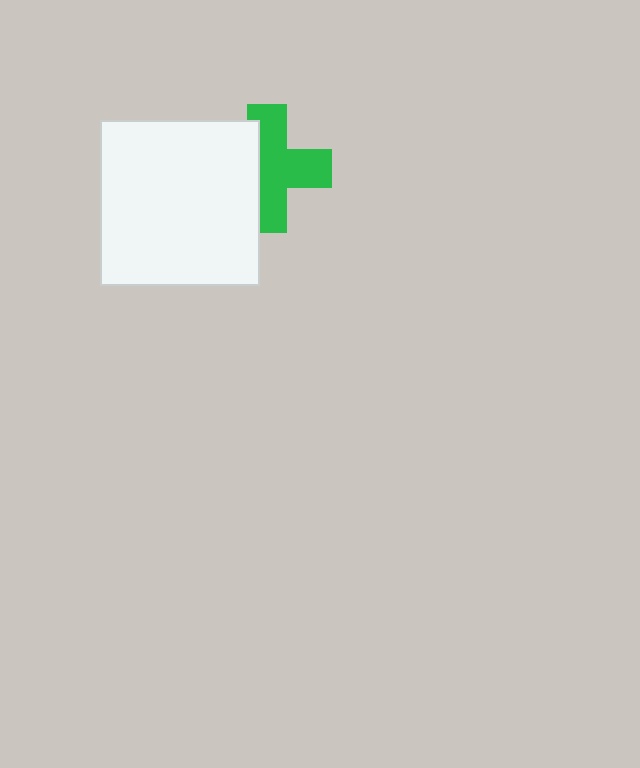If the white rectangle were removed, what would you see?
You would see the complete green cross.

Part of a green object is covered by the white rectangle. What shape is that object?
It is a cross.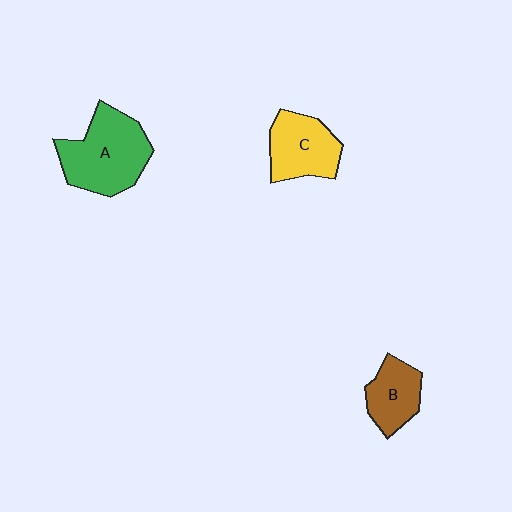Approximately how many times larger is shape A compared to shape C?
Approximately 1.4 times.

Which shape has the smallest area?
Shape B (brown).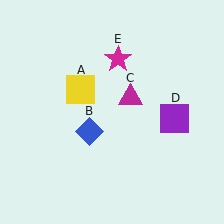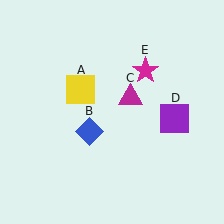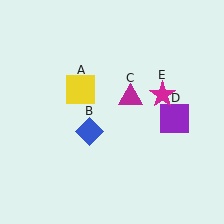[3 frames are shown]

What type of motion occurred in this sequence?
The magenta star (object E) rotated clockwise around the center of the scene.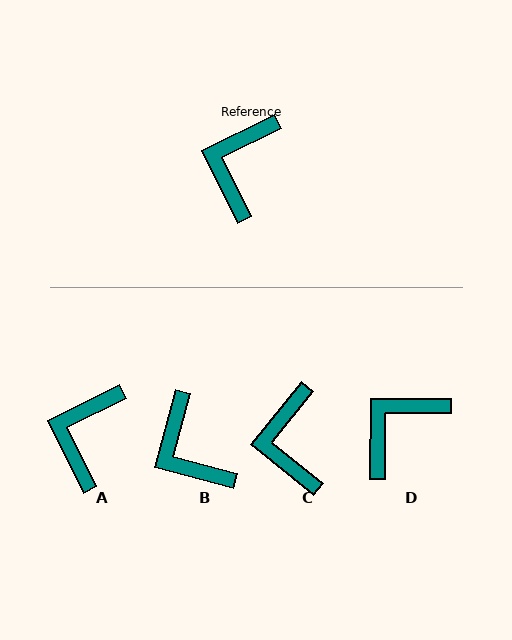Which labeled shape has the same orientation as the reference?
A.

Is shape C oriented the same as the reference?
No, it is off by about 24 degrees.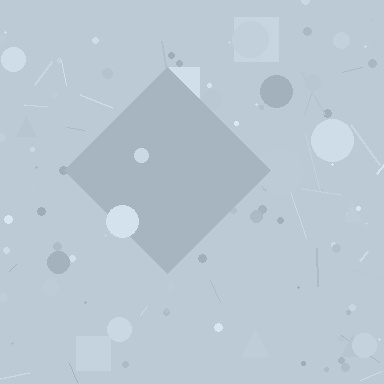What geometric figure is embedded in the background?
A diamond is embedded in the background.